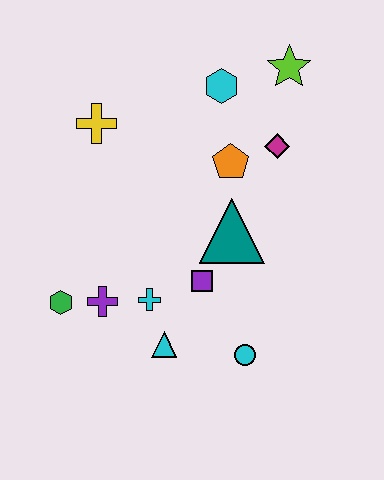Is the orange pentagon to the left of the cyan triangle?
No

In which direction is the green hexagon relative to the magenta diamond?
The green hexagon is to the left of the magenta diamond.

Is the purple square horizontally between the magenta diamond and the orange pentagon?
No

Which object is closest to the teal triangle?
The purple square is closest to the teal triangle.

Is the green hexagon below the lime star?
Yes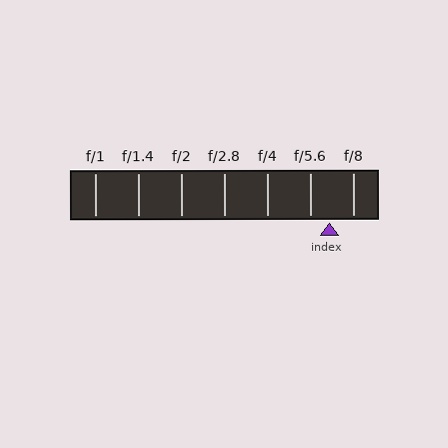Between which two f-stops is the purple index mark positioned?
The index mark is between f/5.6 and f/8.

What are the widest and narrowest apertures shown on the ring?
The widest aperture shown is f/1 and the narrowest is f/8.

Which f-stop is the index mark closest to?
The index mark is closest to f/5.6.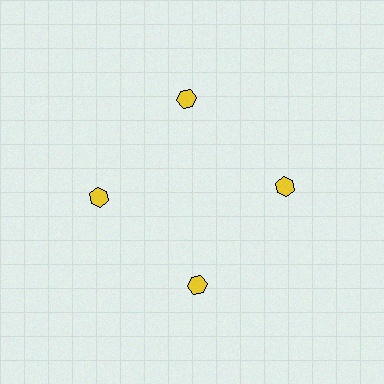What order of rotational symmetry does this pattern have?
This pattern has 4-fold rotational symmetry.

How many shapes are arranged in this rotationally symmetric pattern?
There are 4 shapes, arranged in 4 groups of 1.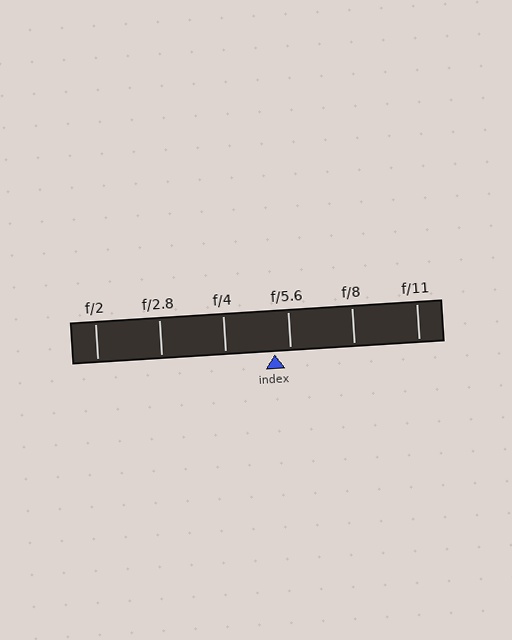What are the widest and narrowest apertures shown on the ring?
The widest aperture shown is f/2 and the narrowest is f/11.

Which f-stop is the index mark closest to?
The index mark is closest to f/5.6.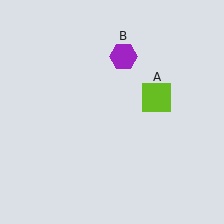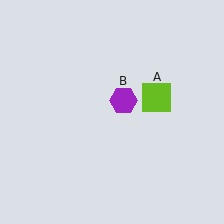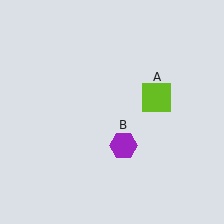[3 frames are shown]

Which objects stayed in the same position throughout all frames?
Lime square (object A) remained stationary.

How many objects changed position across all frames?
1 object changed position: purple hexagon (object B).